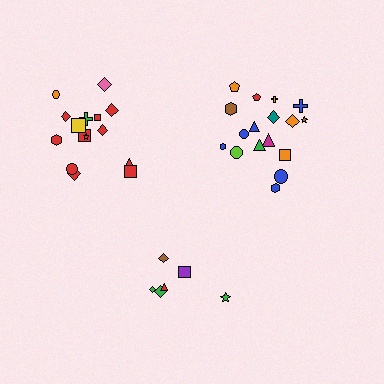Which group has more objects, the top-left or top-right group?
The top-right group.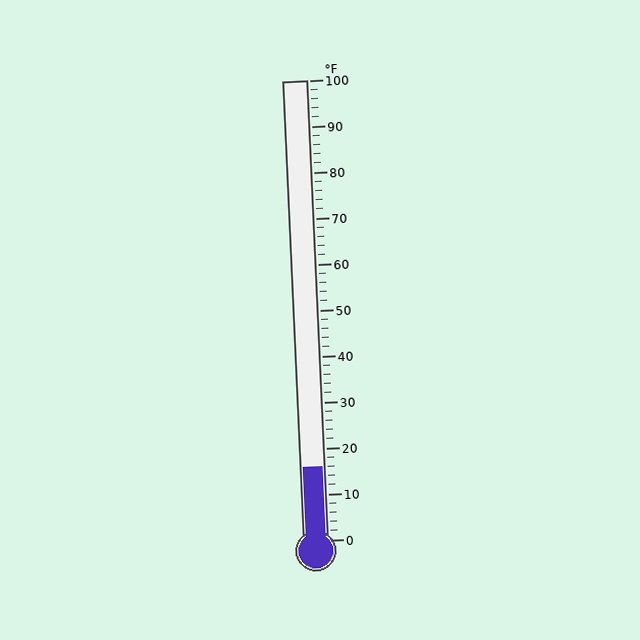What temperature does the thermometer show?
The thermometer shows approximately 16°F.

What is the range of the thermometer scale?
The thermometer scale ranges from 0°F to 100°F.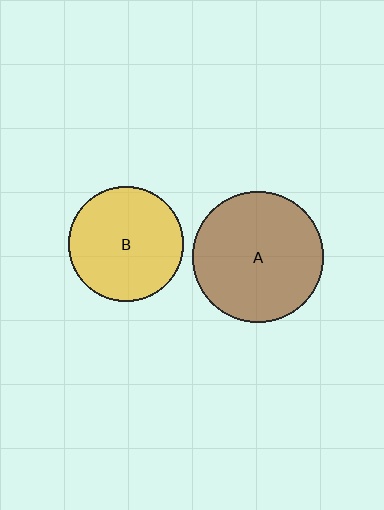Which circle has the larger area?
Circle A (brown).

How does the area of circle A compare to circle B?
Approximately 1.3 times.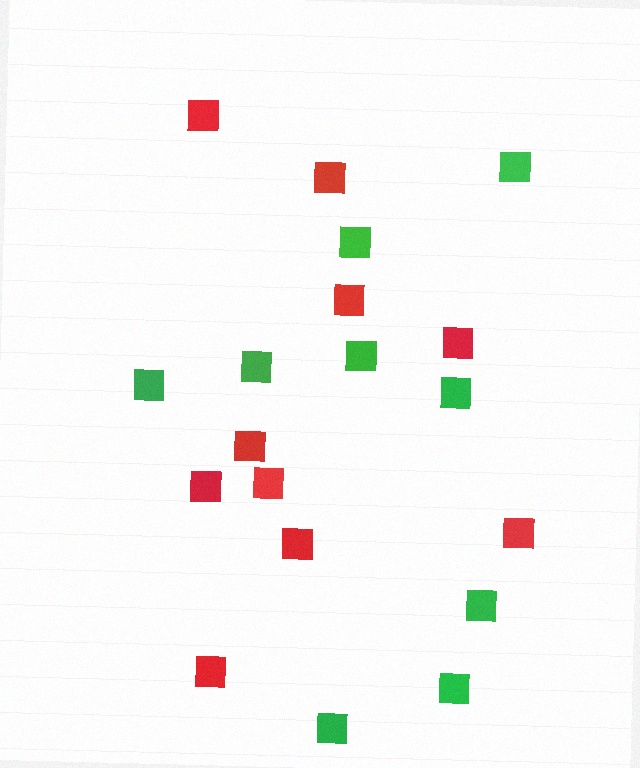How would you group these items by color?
There are 2 groups: one group of red squares (10) and one group of green squares (9).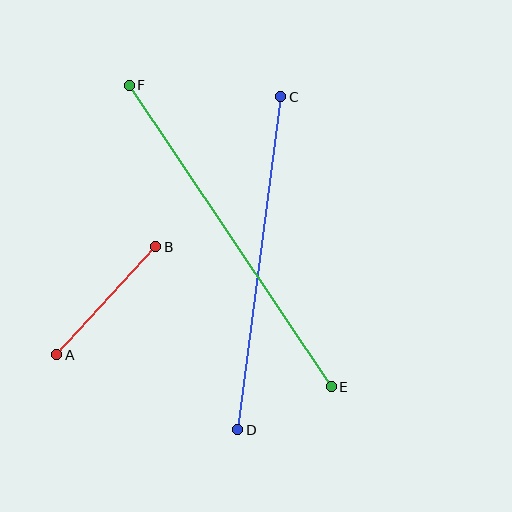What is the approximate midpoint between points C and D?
The midpoint is at approximately (259, 263) pixels.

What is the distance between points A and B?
The distance is approximately 146 pixels.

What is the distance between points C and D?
The distance is approximately 336 pixels.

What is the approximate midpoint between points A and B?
The midpoint is at approximately (106, 301) pixels.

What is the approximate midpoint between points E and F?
The midpoint is at approximately (230, 236) pixels.